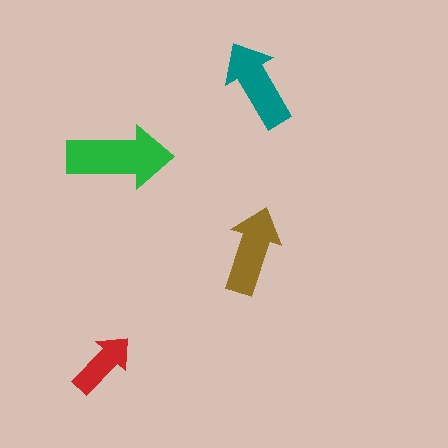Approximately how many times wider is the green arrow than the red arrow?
About 1.5 times wider.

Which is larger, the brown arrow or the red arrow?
The brown one.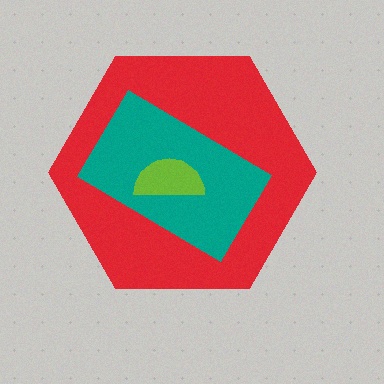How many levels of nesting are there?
3.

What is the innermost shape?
The lime semicircle.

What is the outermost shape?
The red hexagon.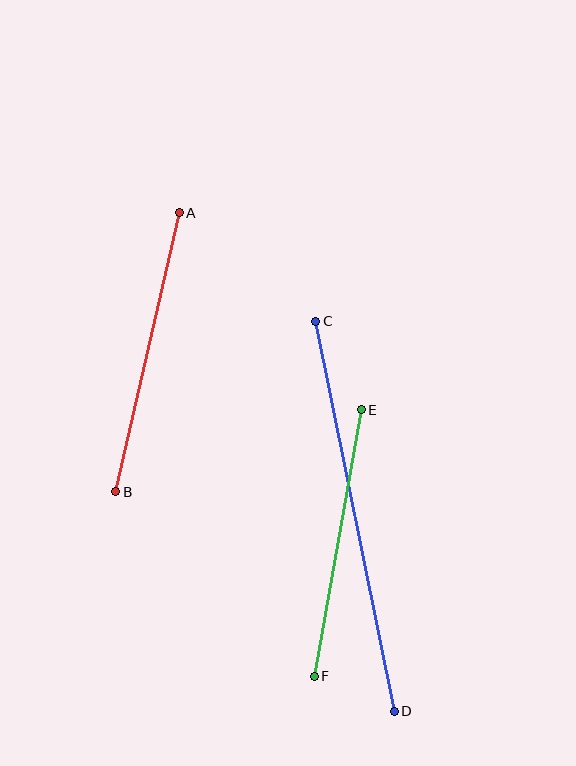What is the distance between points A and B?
The distance is approximately 286 pixels.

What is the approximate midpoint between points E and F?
The midpoint is at approximately (338, 543) pixels.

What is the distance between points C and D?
The distance is approximately 398 pixels.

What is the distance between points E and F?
The distance is approximately 271 pixels.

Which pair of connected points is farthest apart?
Points C and D are farthest apart.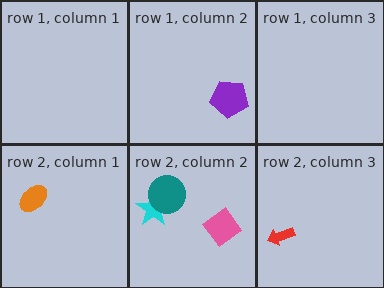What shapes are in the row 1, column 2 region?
The purple pentagon.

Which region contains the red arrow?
The row 2, column 3 region.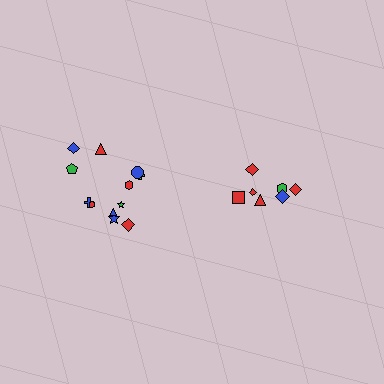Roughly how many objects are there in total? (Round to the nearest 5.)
Roughly 20 objects in total.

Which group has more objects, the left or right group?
The left group.